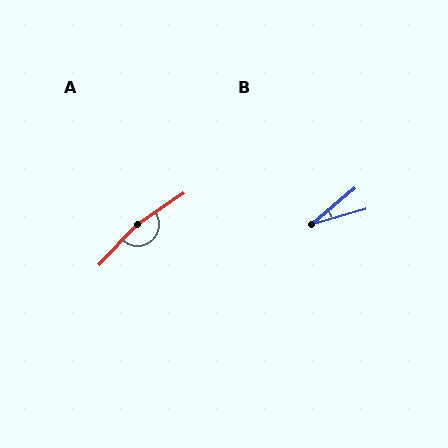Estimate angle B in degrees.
Approximately 25 degrees.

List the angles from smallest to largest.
B (25°), A (167°).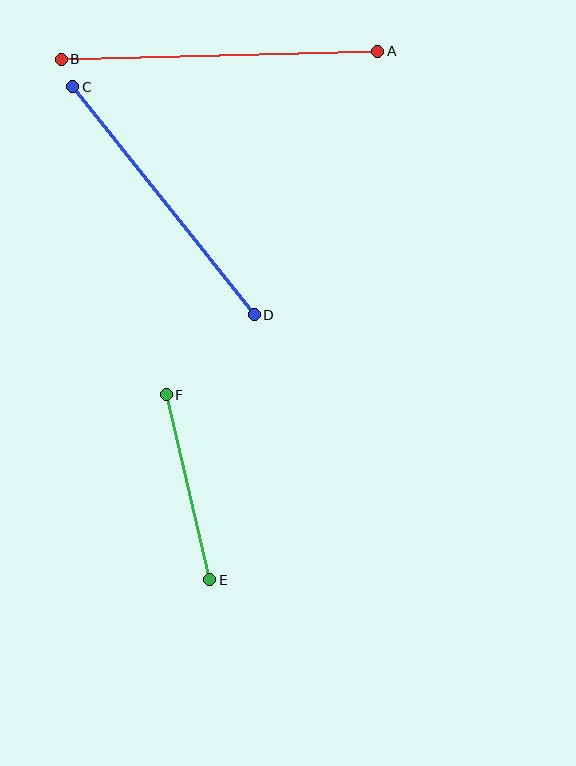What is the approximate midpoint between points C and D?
The midpoint is at approximately (164, 201) pixels.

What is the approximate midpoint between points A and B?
The midpoint is at approximately (219, 55) pixels.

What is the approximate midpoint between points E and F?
The midpoint is at approximately (188, 487) pixels.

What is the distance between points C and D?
The distance is approximately 292 pixels.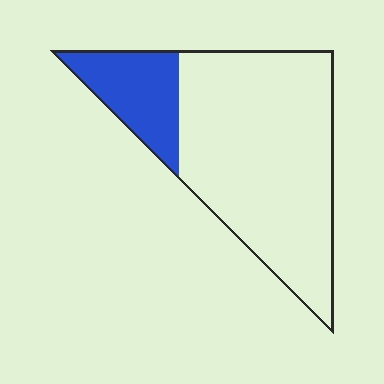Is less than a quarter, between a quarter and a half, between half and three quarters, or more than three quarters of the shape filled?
Less than a quarter.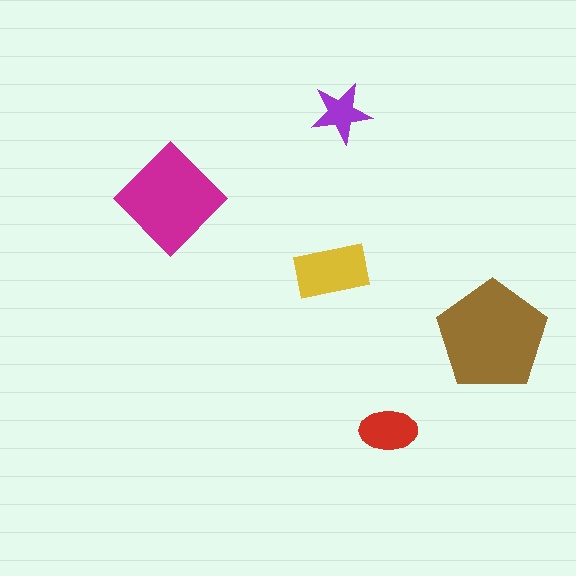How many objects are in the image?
There are 5 objects in the image.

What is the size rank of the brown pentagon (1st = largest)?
1st.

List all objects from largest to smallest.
The brown pentagon, the magenta diamond, the yellow rectangle, the red ellipse, the purple star.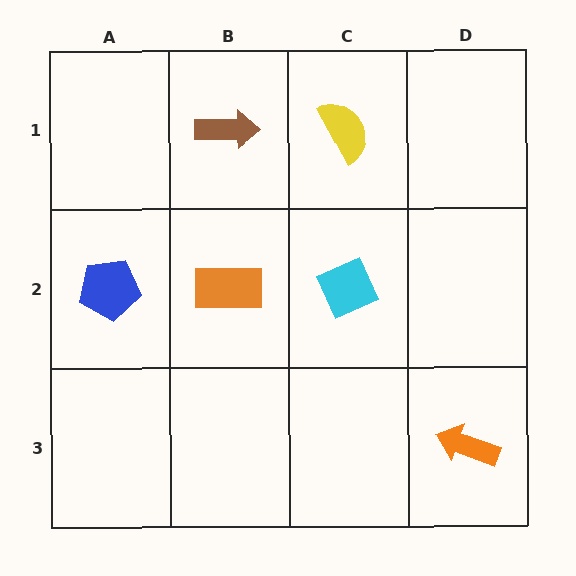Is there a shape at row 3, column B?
No, that cell is empty.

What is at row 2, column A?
A blue pentagon.